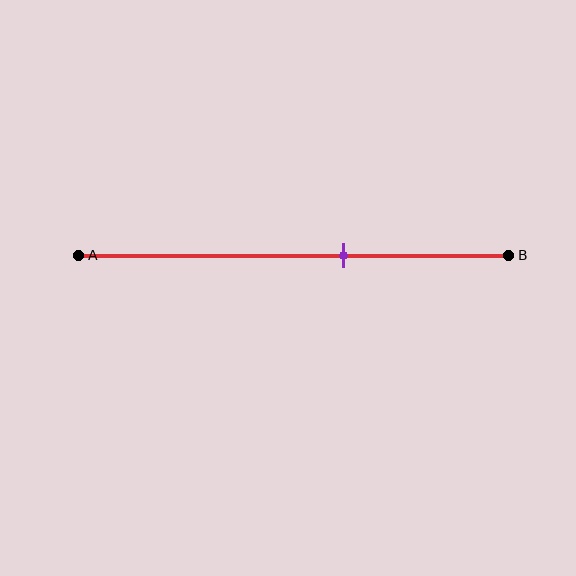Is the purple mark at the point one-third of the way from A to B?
No, the mark is at about 60% from A, not at the 33% one-third point.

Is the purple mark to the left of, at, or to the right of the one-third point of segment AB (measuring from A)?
The purple mark is to the right of the one-third point of segment AB.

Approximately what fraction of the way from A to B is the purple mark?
The purple mark is approximately 60% of the way from A to B.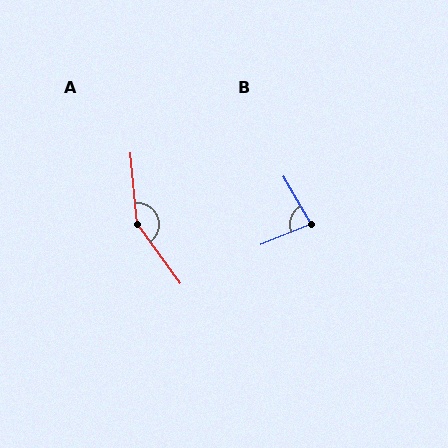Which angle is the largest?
A, at approximately 149 degrees.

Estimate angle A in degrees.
Approximately 149 degrees.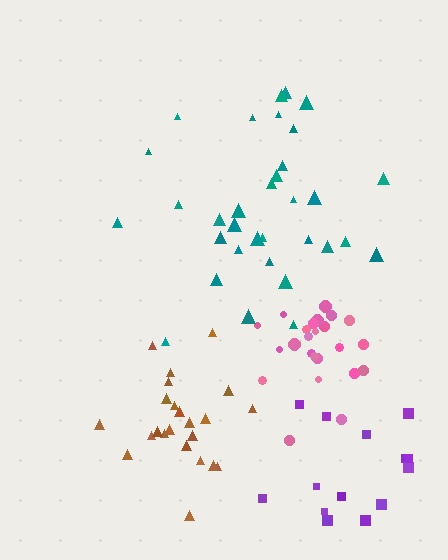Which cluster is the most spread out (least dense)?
Purple.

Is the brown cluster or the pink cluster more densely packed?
Pink.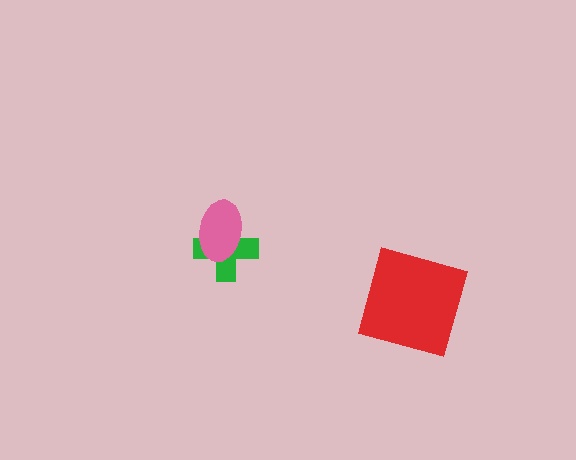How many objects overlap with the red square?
0 objects overlap with the red square.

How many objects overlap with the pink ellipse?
1 object overlaps with the pink ellipse.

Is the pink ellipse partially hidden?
No, no other shape covers it.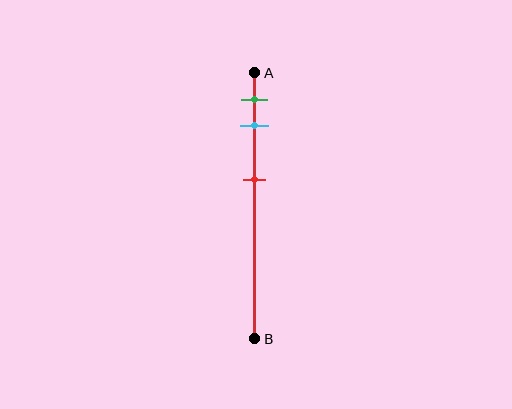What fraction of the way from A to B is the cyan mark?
The cyan mark is approximately 20% (0.2) of the way from A to B.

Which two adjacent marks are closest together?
The green and cyan marks are the closest adjacent pair.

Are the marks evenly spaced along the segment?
No, the marks are not evenly spaced.